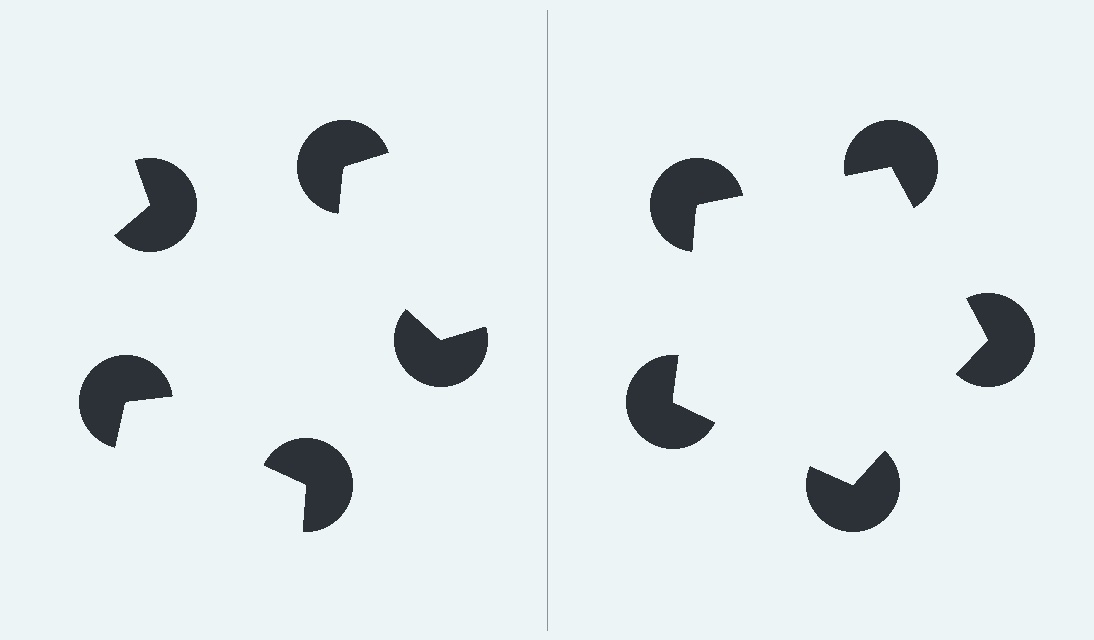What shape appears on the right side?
An illusory pentagon.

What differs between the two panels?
The pac-man discs are positioned identically on both sides; only the wedge orientations differ. On the right they align to a pentagon; on the left they are misaligned.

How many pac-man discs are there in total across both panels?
10 — 5 on each side.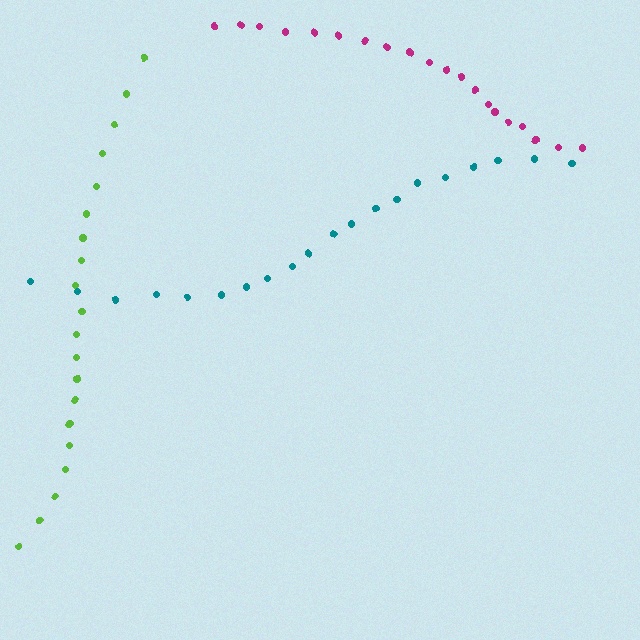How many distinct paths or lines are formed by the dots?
There are 3 distinct paths.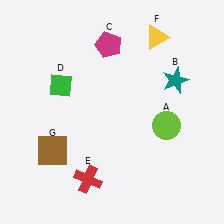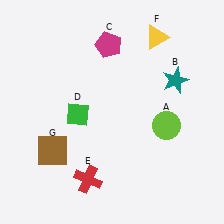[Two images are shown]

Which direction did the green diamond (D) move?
The green diamond (D) moved down.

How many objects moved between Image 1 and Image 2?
1 object moved between the two images.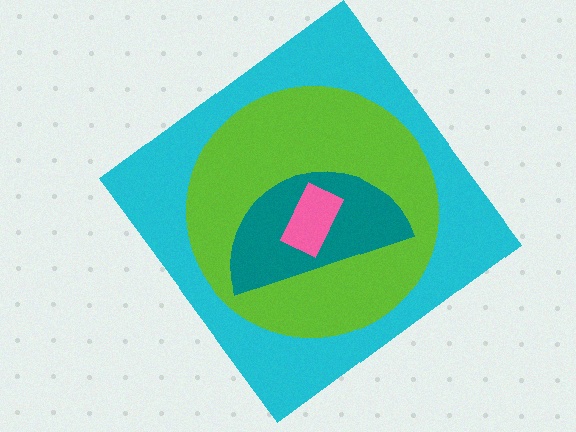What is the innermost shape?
The pink rectangle.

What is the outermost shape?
The cyan diamond.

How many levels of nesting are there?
4.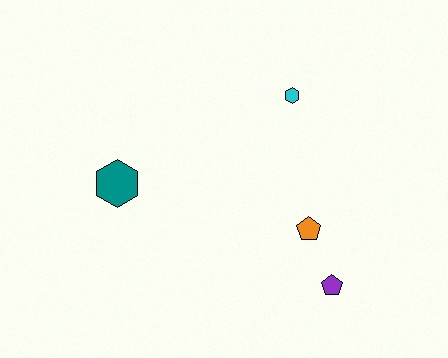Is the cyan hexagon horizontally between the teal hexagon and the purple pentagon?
Yes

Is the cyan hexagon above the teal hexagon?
Yes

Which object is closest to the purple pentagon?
The orange pentagon is closest to the purple pentagon.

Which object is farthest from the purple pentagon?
The teal hexagon is farthest from the purple pentagon.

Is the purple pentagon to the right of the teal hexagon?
Yes